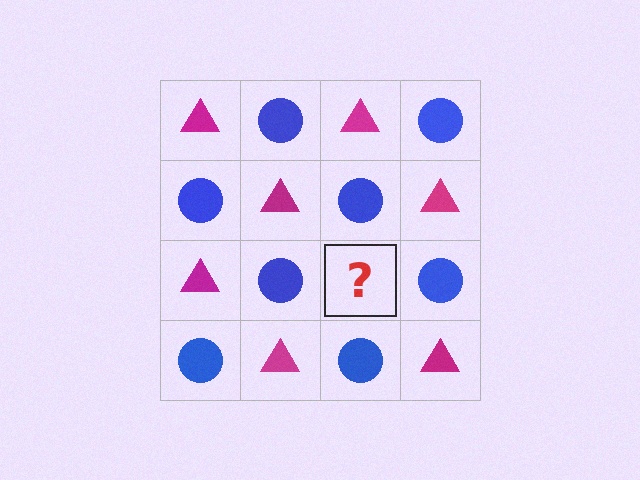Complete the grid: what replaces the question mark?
The question mark should be replaced with a magenta triangle.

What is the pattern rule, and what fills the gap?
The rule is that it alternates magenta triangle and blue circle in a checkerboard pattern. The gap should be filled with a magenta triangle.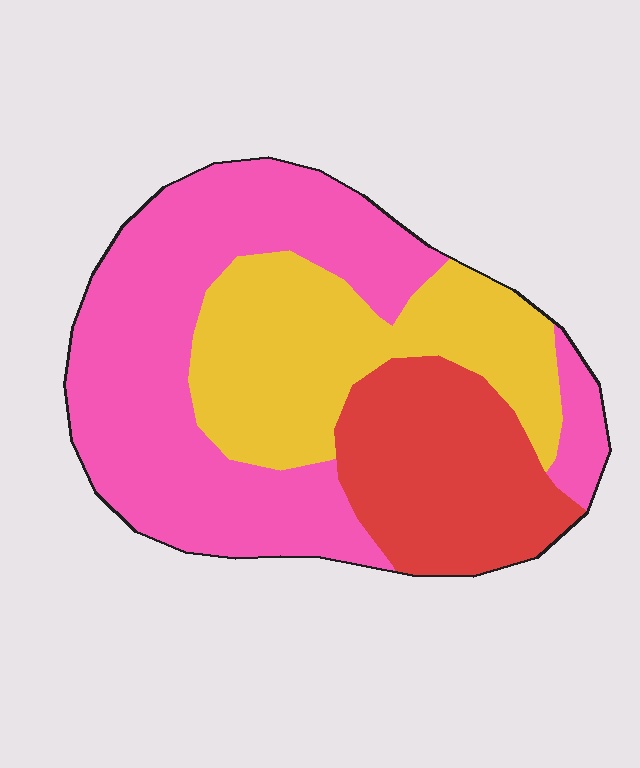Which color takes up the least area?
Red, at roughly 25%.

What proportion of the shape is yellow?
Yellow takes up between a quarter and a half of the shape.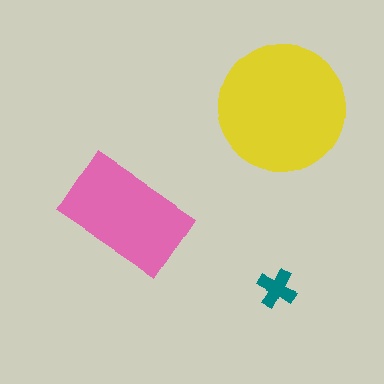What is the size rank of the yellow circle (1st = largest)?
1st.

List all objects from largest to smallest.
The yellow circle, the pink rectangle, the teal cross.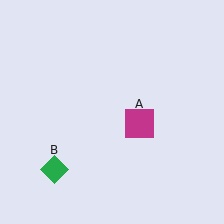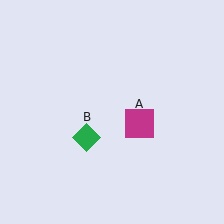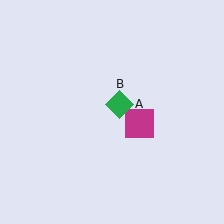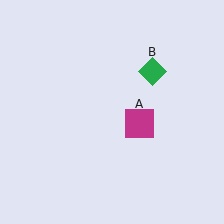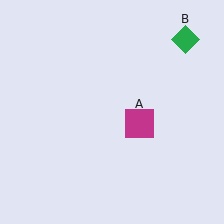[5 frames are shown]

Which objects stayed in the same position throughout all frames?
Magenta square (object A) remained stationary.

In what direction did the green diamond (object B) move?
The green diamond (object B) moved up and to the right.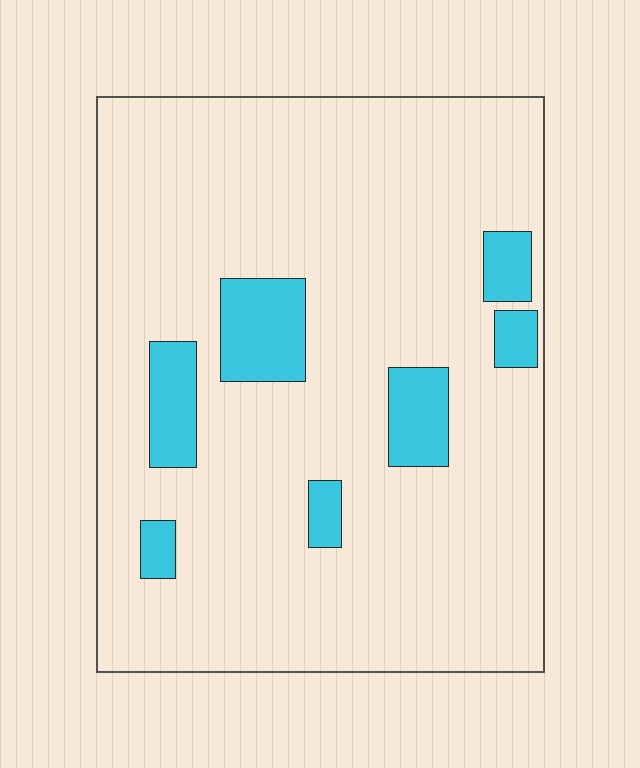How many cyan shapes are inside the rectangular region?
7.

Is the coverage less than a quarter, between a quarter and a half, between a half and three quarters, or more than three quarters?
Less than a quarter.